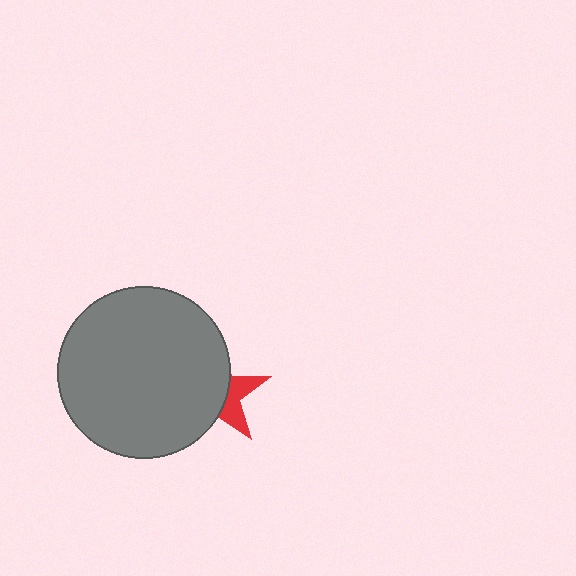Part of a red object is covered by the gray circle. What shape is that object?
It is a star.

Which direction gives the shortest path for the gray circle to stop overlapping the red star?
Moving left gives the shortest separation.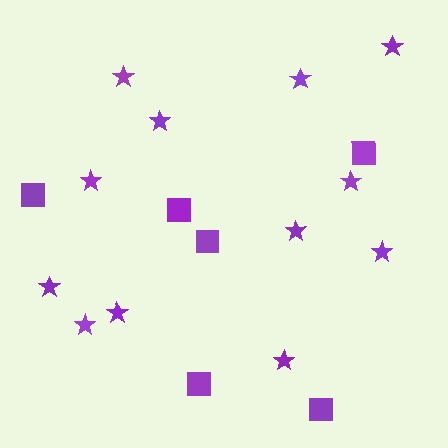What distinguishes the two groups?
There are 2 groups: one group of stars (12) and one group of squares (6).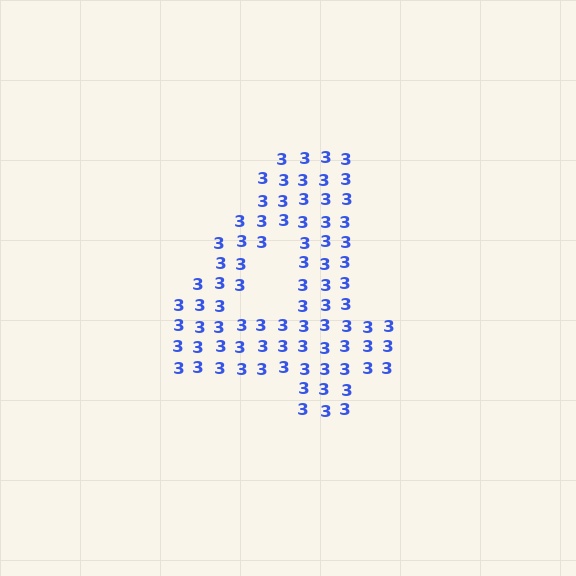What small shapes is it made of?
It is made of small digit 3's.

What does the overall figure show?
The overall figure shows the digit 4.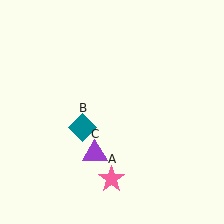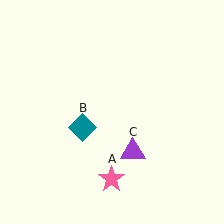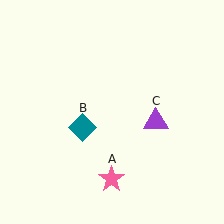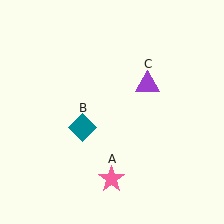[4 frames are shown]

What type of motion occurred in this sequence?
The purple triangle (object C) rotated counterclockwise around the center of the scene.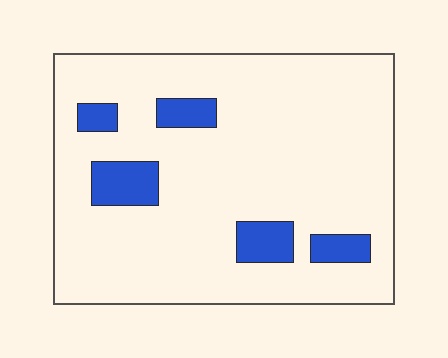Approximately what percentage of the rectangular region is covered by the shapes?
Approximately 10%.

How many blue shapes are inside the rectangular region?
5.